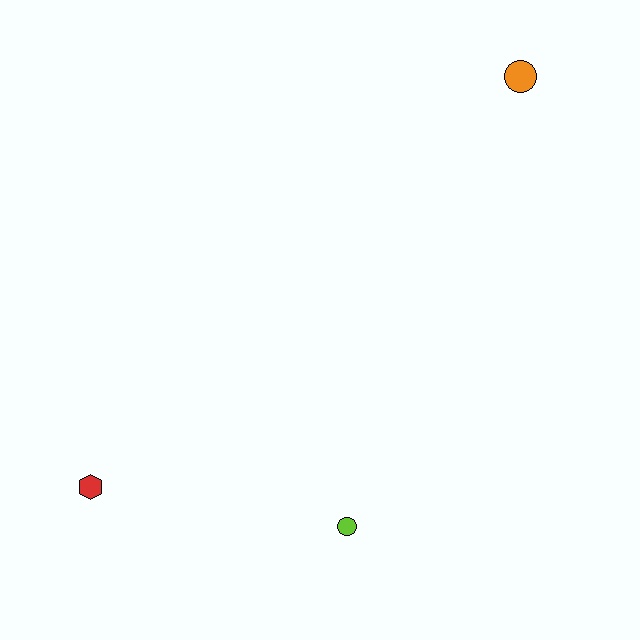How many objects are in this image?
There are 3 objects.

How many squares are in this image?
There are no squares.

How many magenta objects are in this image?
There are no magenta objects.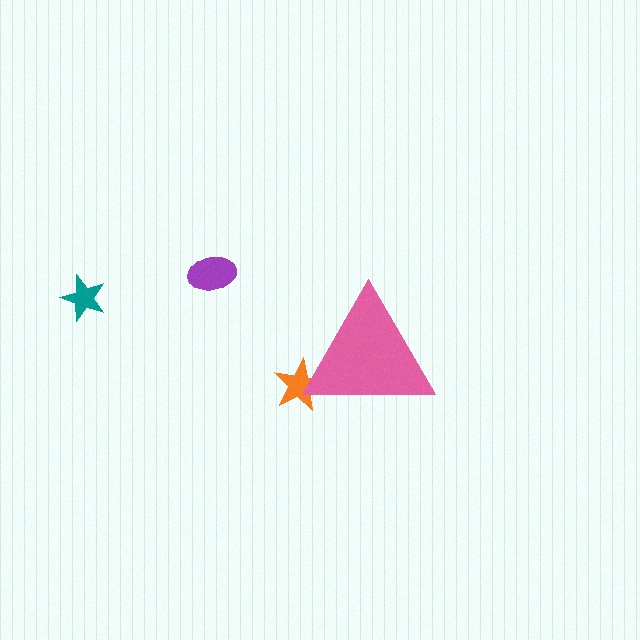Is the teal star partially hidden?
No, the teal star is fully visible.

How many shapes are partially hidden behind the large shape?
1 shape is partially hidden.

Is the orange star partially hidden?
Yes, the orange star is partially hidden behind the pink triangle.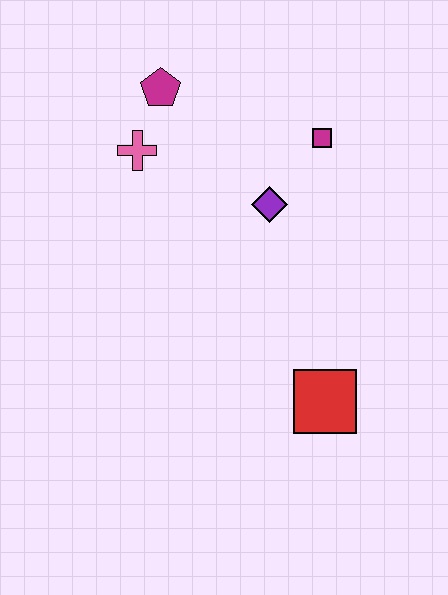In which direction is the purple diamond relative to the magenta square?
The purple diamond is below the magenta square.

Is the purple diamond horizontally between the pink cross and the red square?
Yes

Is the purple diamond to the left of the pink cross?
No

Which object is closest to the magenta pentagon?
The pink cross is closest to the magenta pentagon.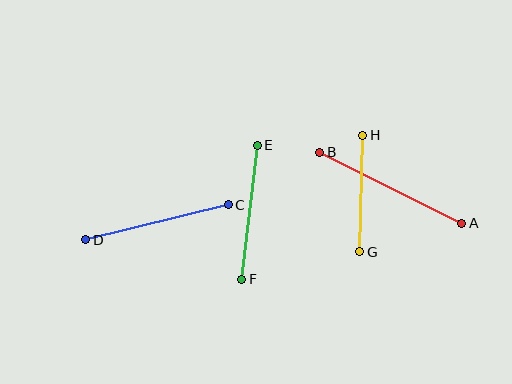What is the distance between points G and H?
The distance is approximately 117 pixels.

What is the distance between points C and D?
The distance is approximately 147 pixels.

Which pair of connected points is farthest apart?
Points A and B are farthest apart.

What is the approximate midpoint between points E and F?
The midpoint is at approximately (249, 212) pixels.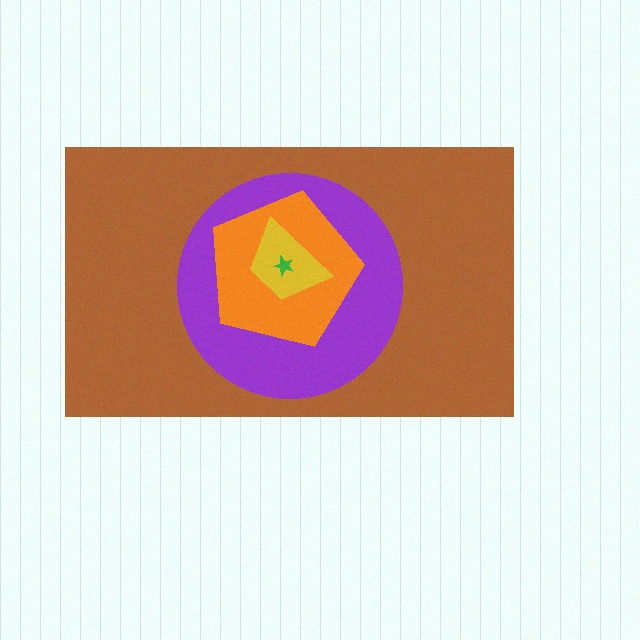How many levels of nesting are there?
5.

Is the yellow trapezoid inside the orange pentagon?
Yes.